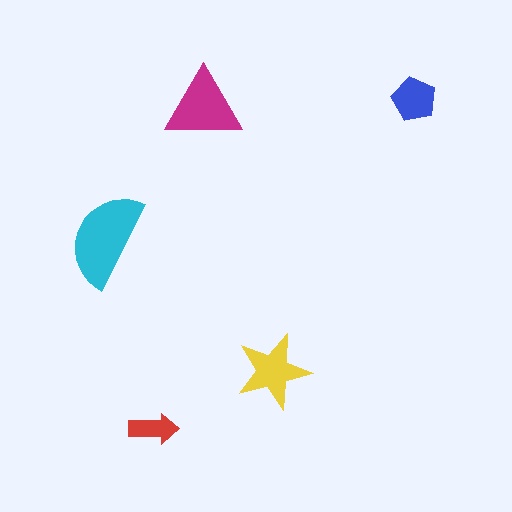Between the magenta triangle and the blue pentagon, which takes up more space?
The magenta triangle.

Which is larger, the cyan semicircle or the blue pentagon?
The cyan semicircle.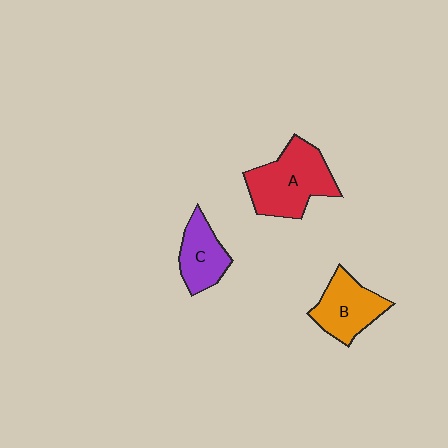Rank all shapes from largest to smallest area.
From largest to smallest: A (red), B (orange), C (purple).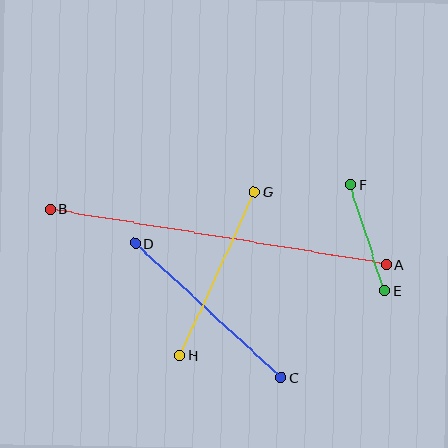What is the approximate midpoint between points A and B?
The midpoint is at approximately (218, 237) pixels.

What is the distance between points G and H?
The distance is approximately 180 pixels.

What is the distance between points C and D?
The distance is approximately 199 pixels.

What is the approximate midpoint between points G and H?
The midpoint is at approximately (217, 274) pixels.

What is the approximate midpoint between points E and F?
The midpoint is at approximately (368, 238) pixels.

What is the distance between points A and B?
The distance is approximately 341 pixels.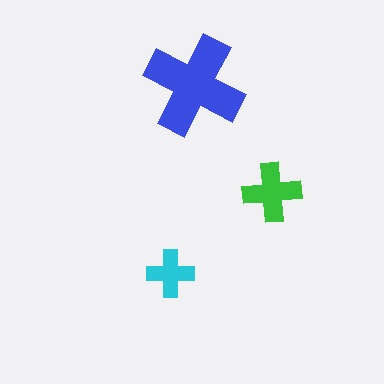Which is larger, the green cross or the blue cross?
The blue one.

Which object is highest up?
The blue cross is topmost.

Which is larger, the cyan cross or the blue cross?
The blue one.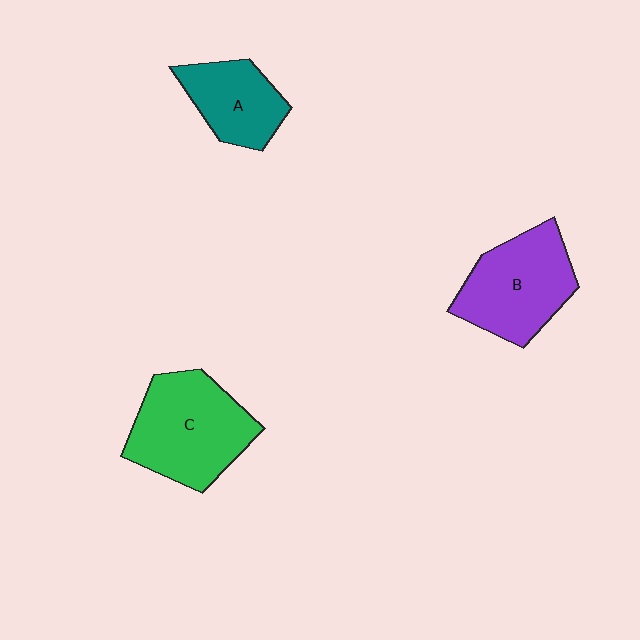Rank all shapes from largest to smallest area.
From largest to smallest: C (green), B (purple), A (teal).